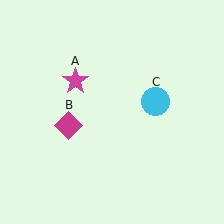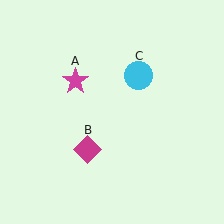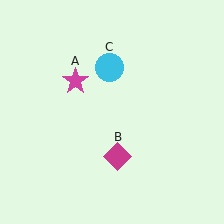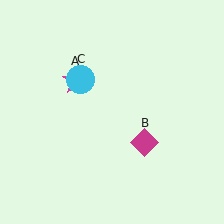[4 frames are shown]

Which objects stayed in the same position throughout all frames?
Magenta star (object A) remained stationary.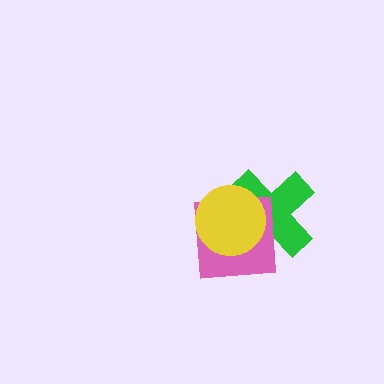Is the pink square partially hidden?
Yes, it is partially covered by another shape.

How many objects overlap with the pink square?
2 objects overlap with the pink square.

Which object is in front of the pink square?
The yellow circle is in front of the pink square.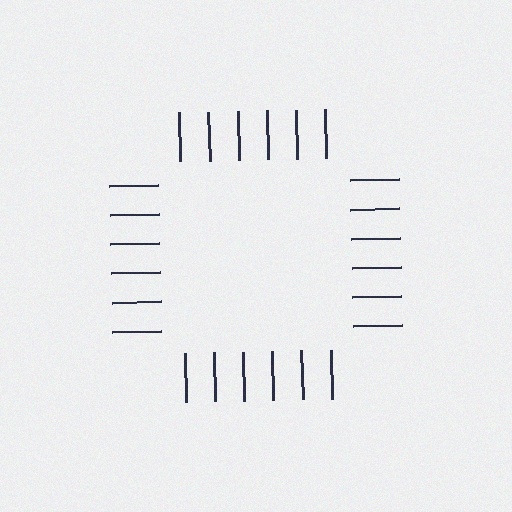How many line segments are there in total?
24 — 6 along each of the 4 edges.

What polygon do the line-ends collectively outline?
An illusory square — the line segments terminate on its edges but no continuous stroke is drawn.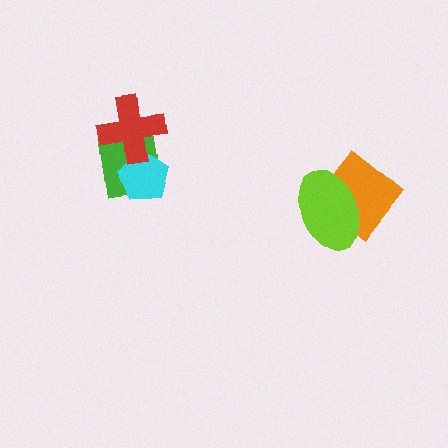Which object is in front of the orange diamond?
The lime ellipse is in front of the orange diamond.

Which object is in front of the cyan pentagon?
The red cross is in front of the cyan pentagon.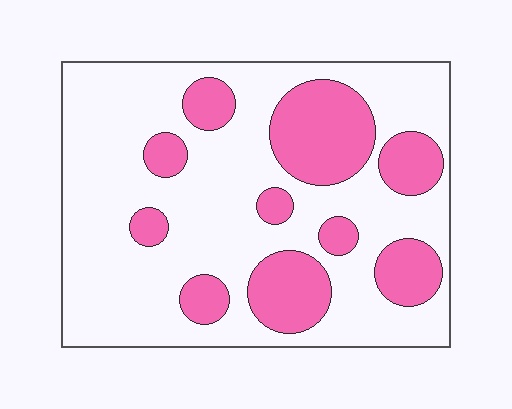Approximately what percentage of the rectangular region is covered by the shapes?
Approximately 30%.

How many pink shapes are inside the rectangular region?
10.